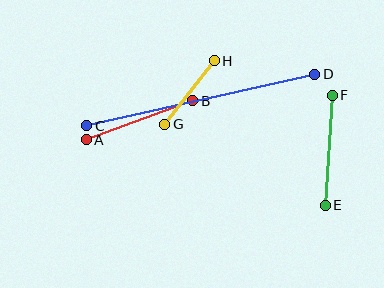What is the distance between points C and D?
The distance is approximately 234 pixels.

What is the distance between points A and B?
The distance is approximately 113 pixels.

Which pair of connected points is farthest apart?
Points C and D are farthest apart.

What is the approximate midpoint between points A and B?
The midpoint is at approximately (140, 120) pixels.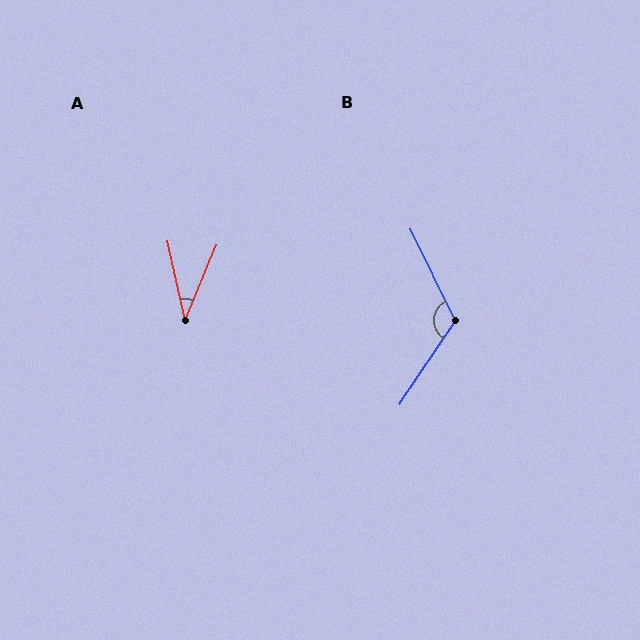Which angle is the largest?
B, at approximately 121 degrees.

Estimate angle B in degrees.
Approximately 121 degrees.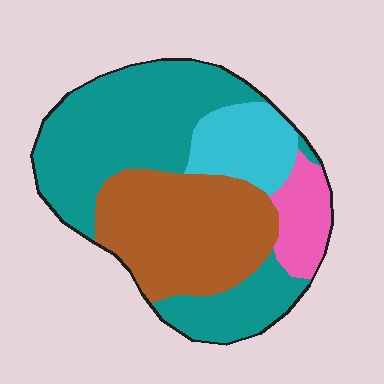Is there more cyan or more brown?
Brown.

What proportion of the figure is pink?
Pink takes up less than a quarter of the figure.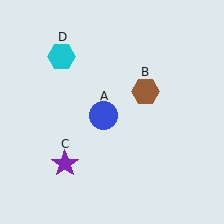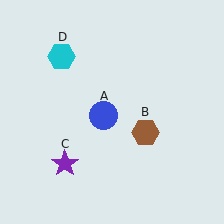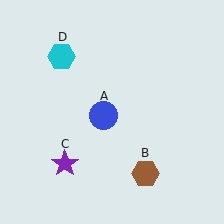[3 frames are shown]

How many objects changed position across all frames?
1 object changed position: brown hexagon (object B).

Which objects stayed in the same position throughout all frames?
Blue circle (object A) and purple star (object C) and cyan hexagon (object D) remained stationary.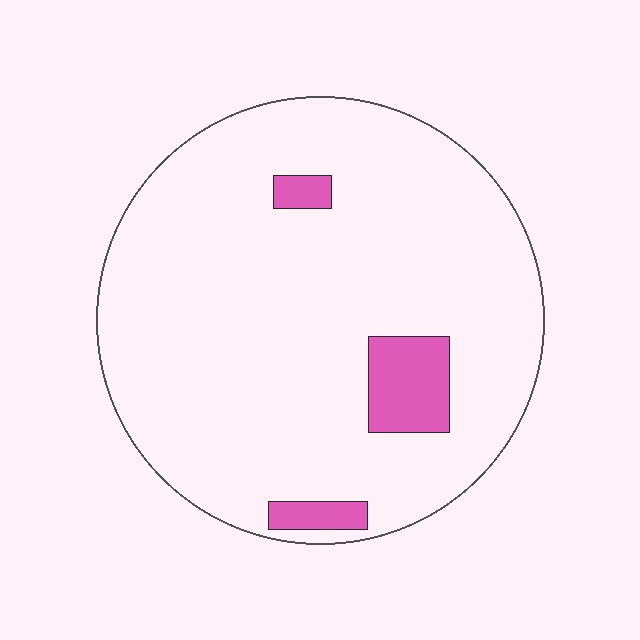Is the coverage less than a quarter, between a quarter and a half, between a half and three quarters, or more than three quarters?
Less than a quarter.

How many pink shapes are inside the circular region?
3.